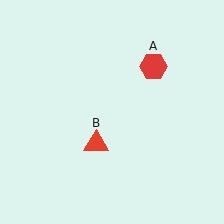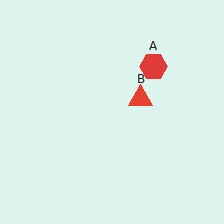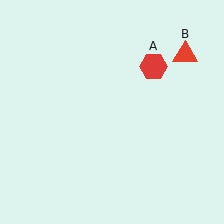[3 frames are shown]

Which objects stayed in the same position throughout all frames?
Red hexagon (object A) remained stationary.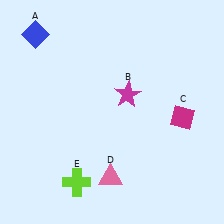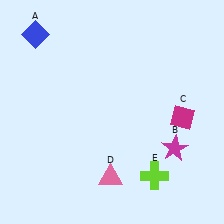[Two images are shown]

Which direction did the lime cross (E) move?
The lime cross (E) moved right.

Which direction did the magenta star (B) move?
The magenta star (B) moved down.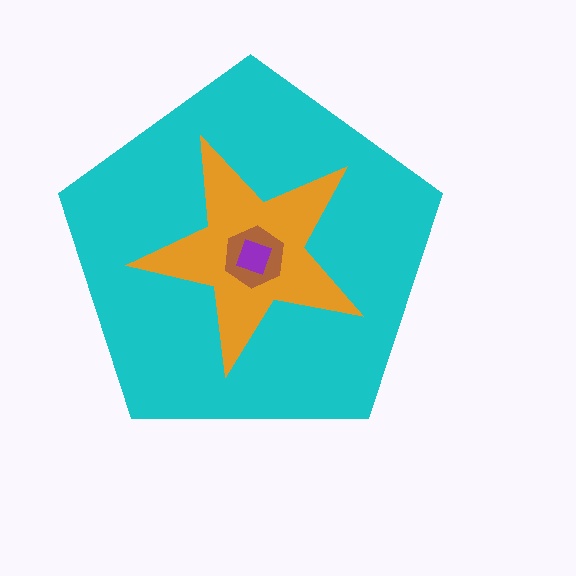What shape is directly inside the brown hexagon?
The purple diamond.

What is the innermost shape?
The purple diamond.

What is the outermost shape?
The cyan pentagon.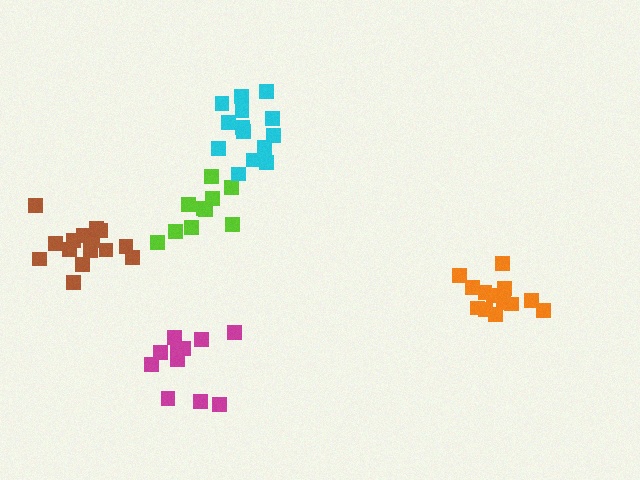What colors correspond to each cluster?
The clusters are colored: magenta, lime, cyan, brown, orange.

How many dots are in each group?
Group 1: 11 dots, Group 2: 10 dots, Group 3: 14 dots, Group 4: 15 dots, Group 5: 13 dots (63 total).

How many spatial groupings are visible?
There are 5 spatial groupings.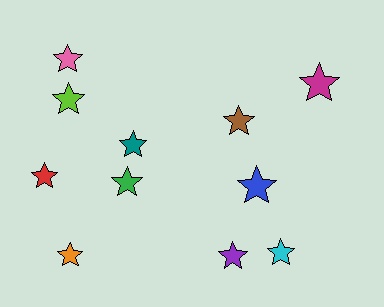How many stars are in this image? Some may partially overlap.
There are 11 stars.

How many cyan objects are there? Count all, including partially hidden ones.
There is 1 cyan object.